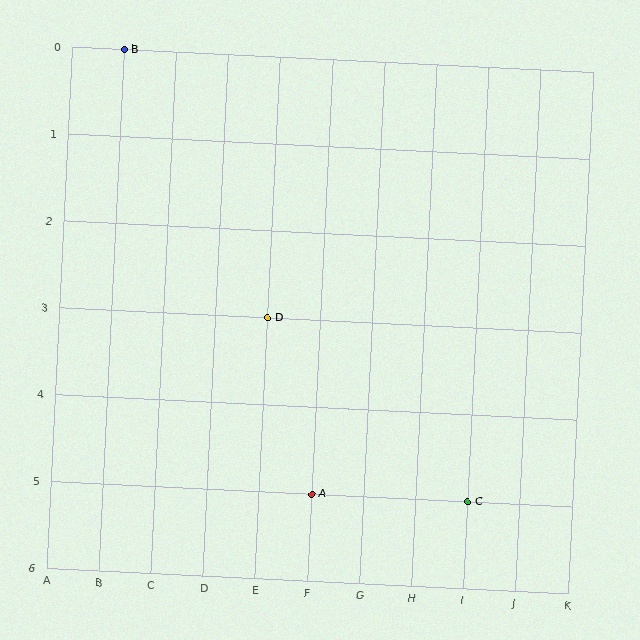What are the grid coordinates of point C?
Point C is at grid coordinates (I, 5).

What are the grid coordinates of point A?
Point A is at grid coordinates (F, 5).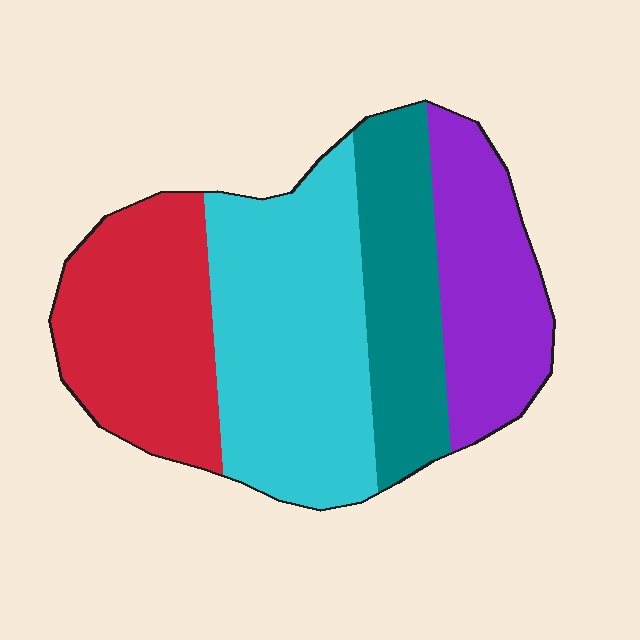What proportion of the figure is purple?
Purple takes up about one fifth (1/5) of the figure.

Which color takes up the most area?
Cyan, at roughly 35%.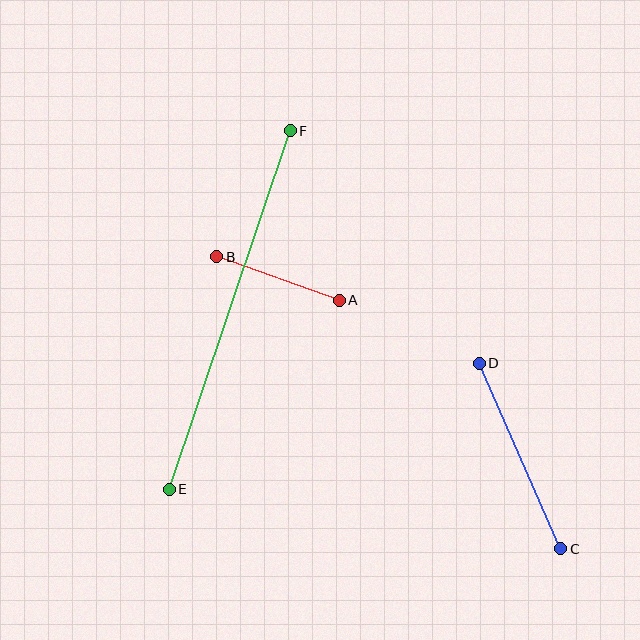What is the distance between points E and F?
The distance is approximately 378 pixels.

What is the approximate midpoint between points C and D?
The midpoint is at approximately (520, 456) pixels.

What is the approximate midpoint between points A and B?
The midpoint is at approximately (278, 278) pixels.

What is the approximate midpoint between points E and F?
The midpoint is at approximately (230, 310) pixels.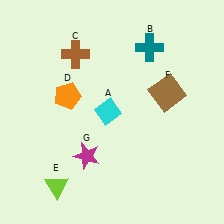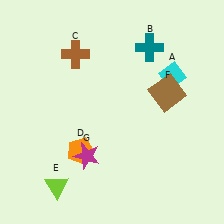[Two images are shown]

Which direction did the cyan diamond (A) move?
The cyan diamond (A) moved right.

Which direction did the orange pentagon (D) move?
The orange pentagon (D) moved down.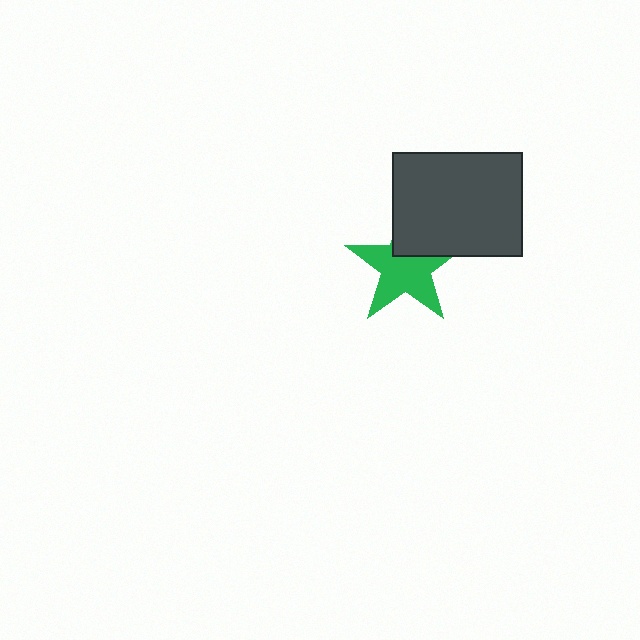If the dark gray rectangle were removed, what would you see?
You would see the complete green star.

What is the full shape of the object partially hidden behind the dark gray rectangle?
The partially hidden object is a green star.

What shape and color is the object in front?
The object in front is a dark gray rectangle.